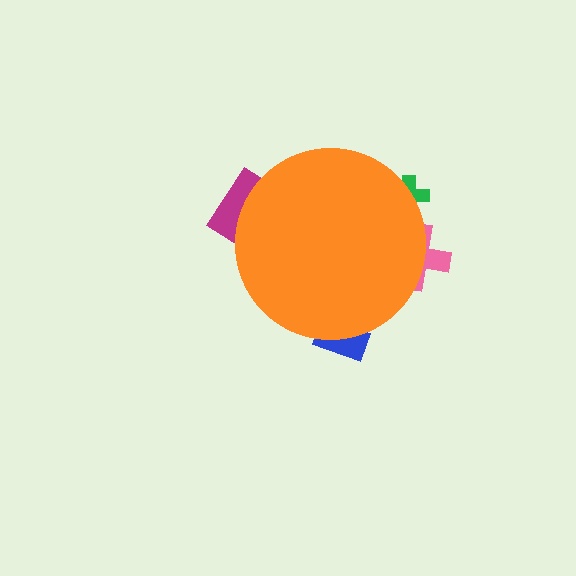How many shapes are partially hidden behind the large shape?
4 shapes are partially hidden.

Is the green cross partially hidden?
Yes, the green cross is partially hidden behind the orange circle.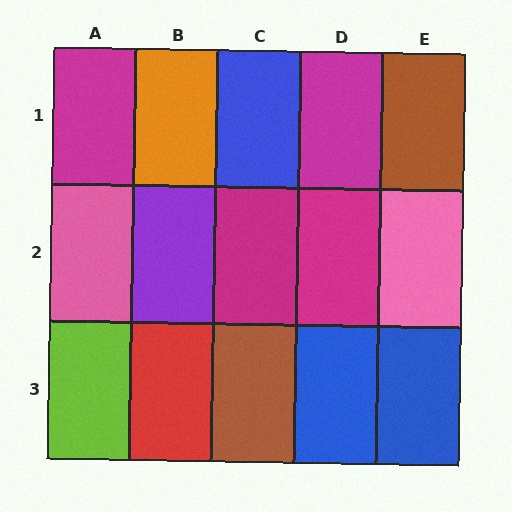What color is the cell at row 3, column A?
Lime.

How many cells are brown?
2 cells are brown.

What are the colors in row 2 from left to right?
Pink, purple, magenta, magenta, pink.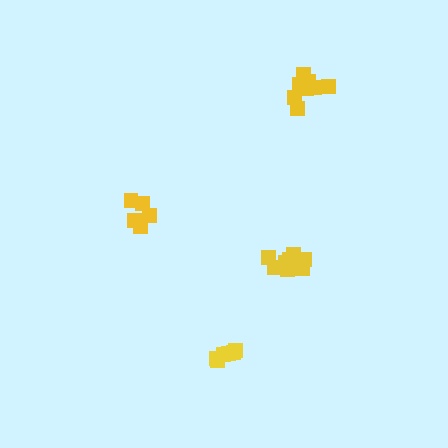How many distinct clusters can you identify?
There are 4 distinct clusters.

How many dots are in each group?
Group 1: 5 dots, Group 2: 11 dots, Group 3: 6 dots, Group 4: 8 dots (30 total).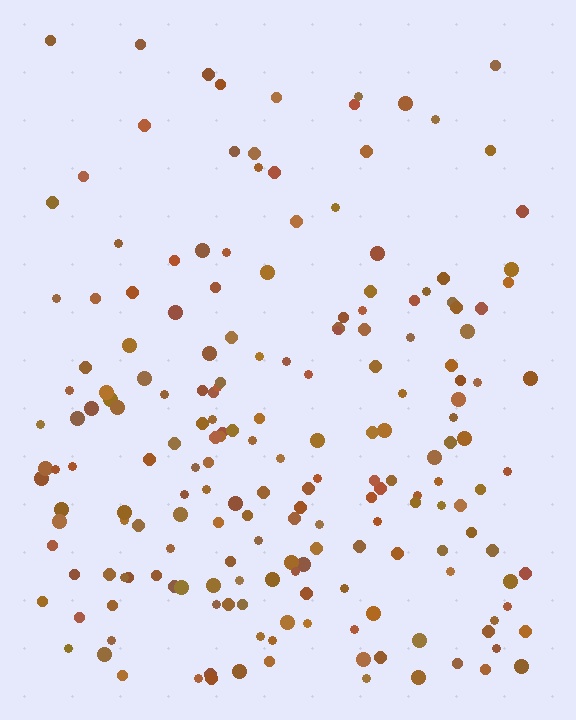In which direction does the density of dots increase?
From top to bottom, with the bottom side densest.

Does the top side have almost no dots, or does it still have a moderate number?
Still a moderate number, just noticeably fewer than the bottom.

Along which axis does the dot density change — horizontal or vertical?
Vertical.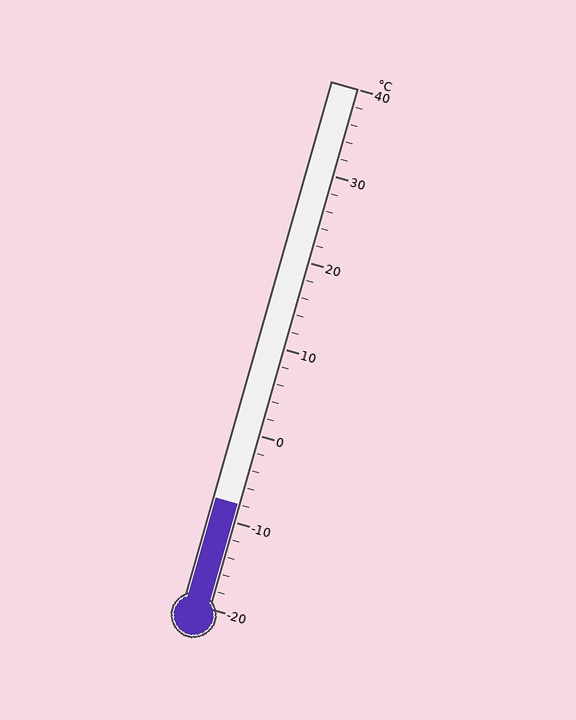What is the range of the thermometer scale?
The thermometer scale ranges from -20°C to 40°C.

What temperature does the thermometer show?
The thermometer shows approximately -8°C.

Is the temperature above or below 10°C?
The temperature is below 10°C.